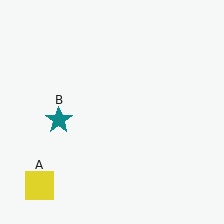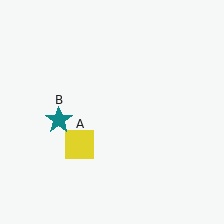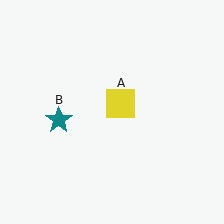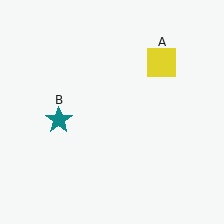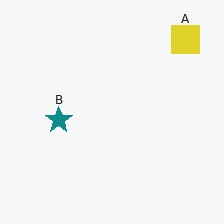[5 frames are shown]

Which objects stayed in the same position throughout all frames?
Teal star (object B) remained stationary.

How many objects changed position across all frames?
1 object changed position: yellow square (object A).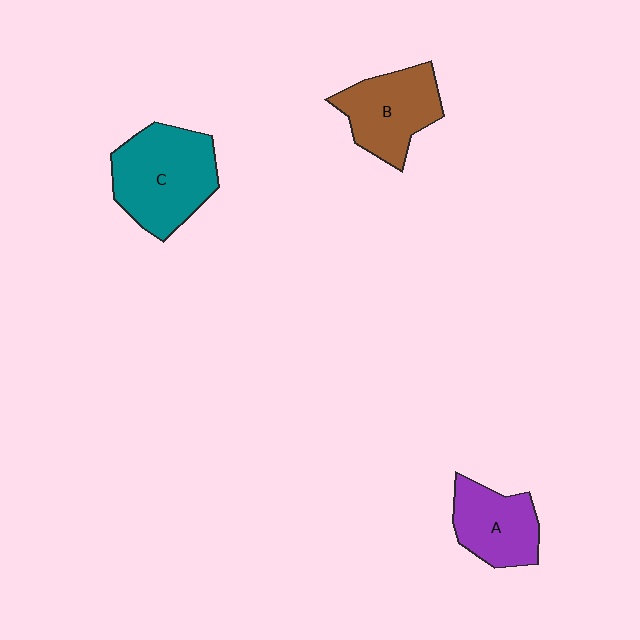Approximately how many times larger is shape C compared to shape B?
Approximately 1.3 times.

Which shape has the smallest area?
Shape A (purple).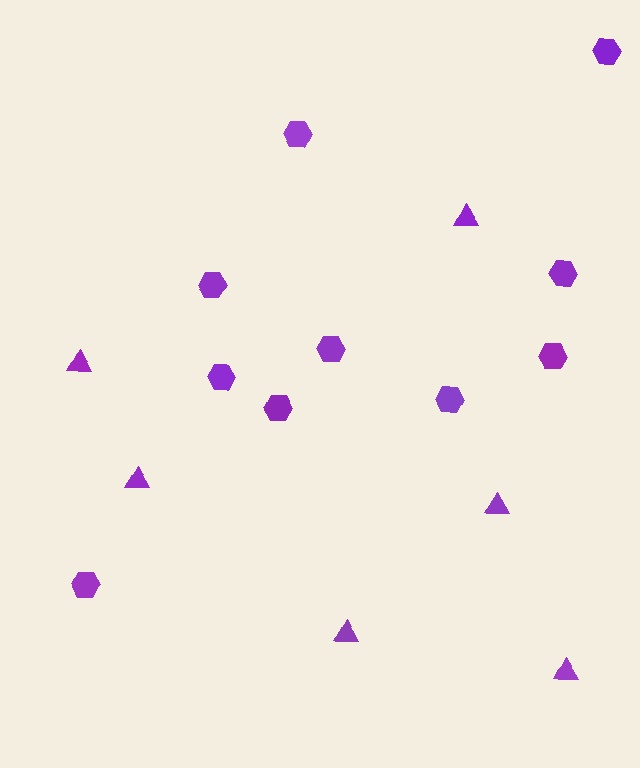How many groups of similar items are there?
There are 2 groups: one group of triangles (6) and one group of hexagons (10).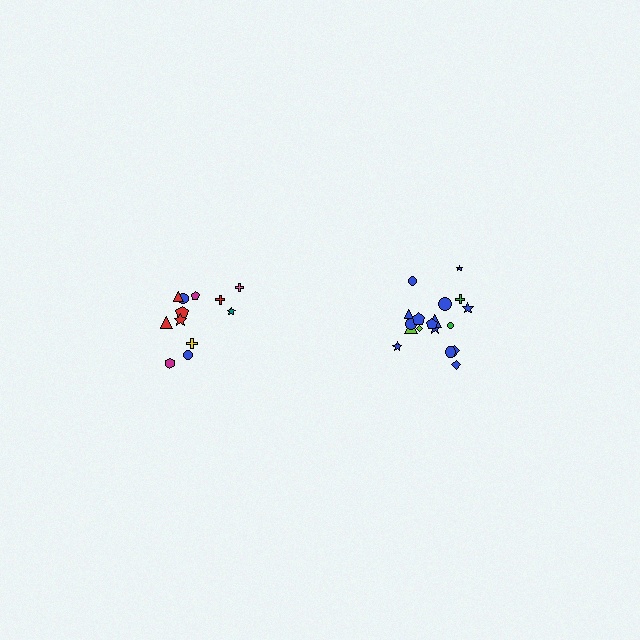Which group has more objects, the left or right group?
The right group.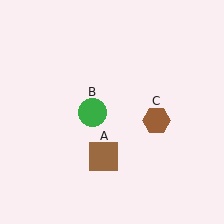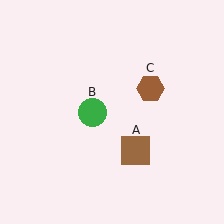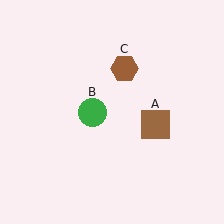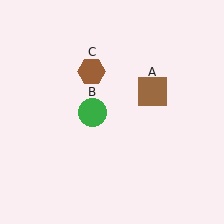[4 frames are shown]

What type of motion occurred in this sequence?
The brown square (object A), brown hexagon (object C) rotated counterclockwise around the center of the scene.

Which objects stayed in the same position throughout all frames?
Green circle (object B) remained stationary.